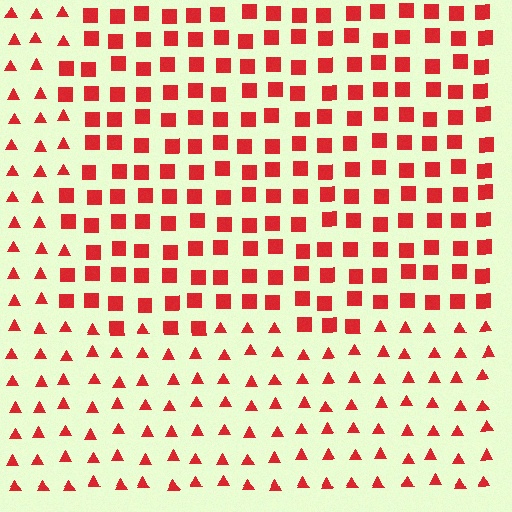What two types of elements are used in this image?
The image uses squares inside the rectangle region and triangles outside it.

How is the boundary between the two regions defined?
The boundary is defined by a change in element shape: squares inside vs. triangles outside. All elements share the same color and spacing.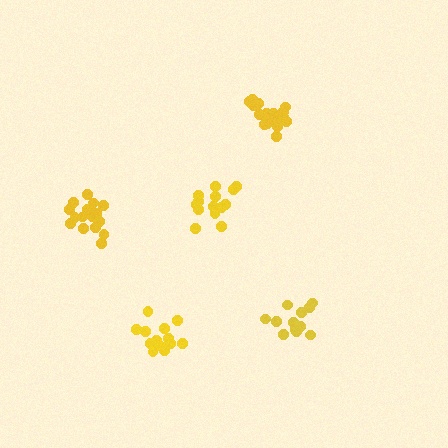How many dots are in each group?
Group 1: 15 dots, Group 2: 19 dots, Group 3: 14 dots, Group 4: 15 dots, Group 5: 18 dots (81 total).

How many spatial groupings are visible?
There are 5 spatial groupings.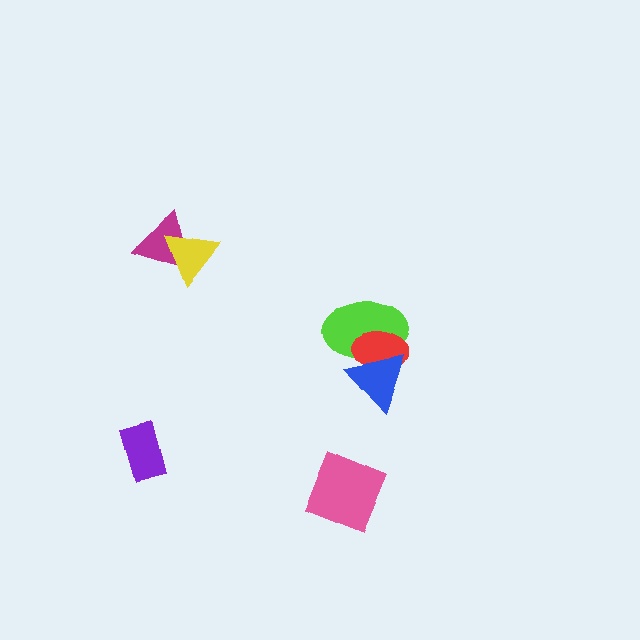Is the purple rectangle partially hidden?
No, no other shape covers it.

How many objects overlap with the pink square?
0 objects overlap with the pink square.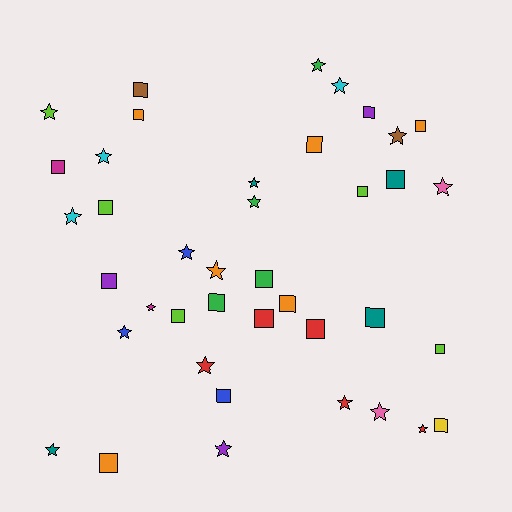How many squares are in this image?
There are 21 squares.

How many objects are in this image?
There are 40 objects.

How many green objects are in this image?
There are 4 green objects.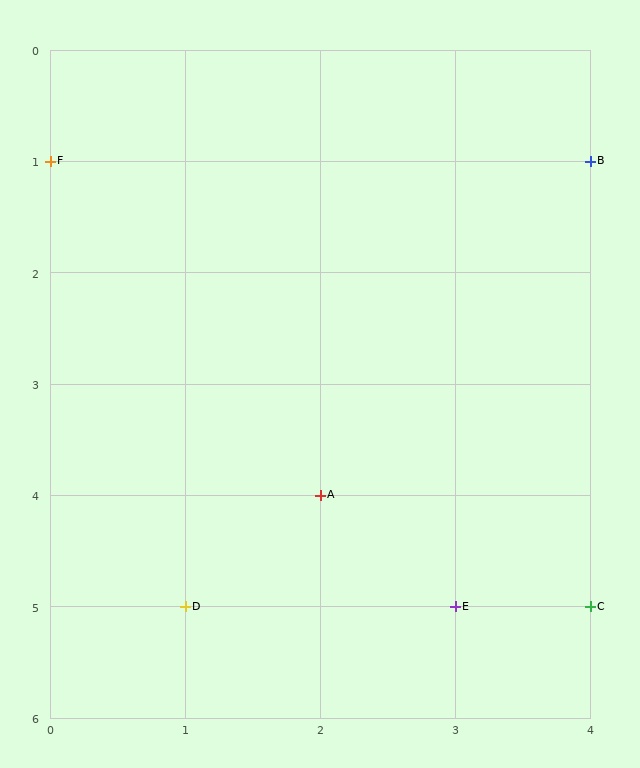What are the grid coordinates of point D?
Point D is at grid coordinates (1, 5).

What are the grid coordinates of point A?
Point A is at grid coordinates (2, 4).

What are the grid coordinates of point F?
Point F is at grid coordinates (0, 1).